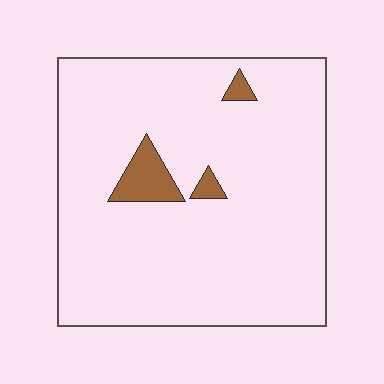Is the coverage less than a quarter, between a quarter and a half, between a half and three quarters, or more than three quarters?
Less than a quarter.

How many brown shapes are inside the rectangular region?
3.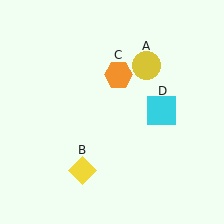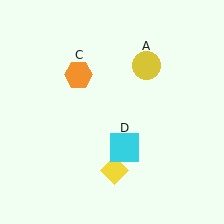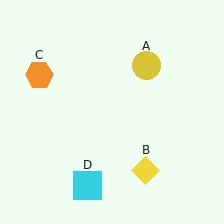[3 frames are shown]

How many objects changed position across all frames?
3 objects changed position: yellow diamond (object B), orange hexagon (object C), cyan square (object D).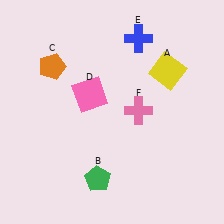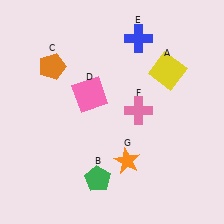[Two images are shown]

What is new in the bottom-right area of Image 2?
An orange star (G) was added in the bottom-right area of Image 2.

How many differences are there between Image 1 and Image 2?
There is 1 difference between the two images.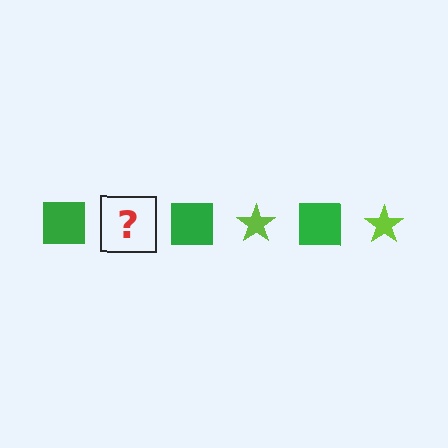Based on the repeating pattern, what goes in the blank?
The blank should be a lime star.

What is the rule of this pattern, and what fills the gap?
The rule is that the pattern alternates between green square and lime star. The gap should be filled with a lime star.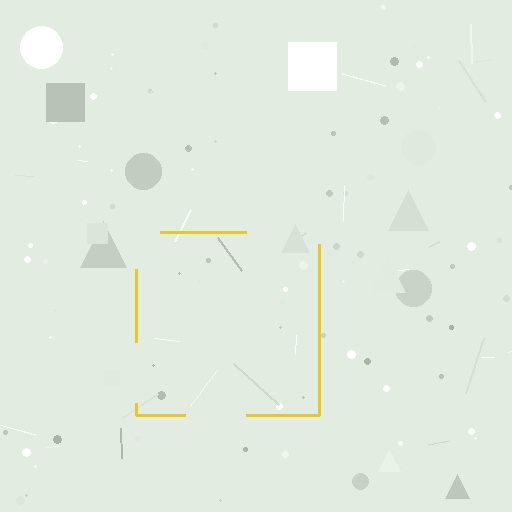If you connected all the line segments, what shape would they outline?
They would outline a square.